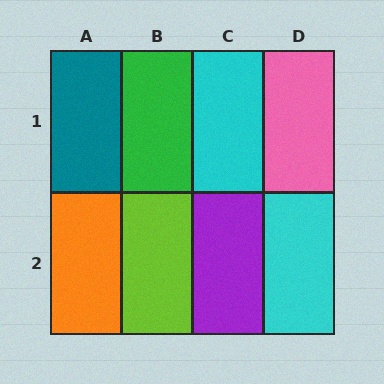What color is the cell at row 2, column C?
Purple.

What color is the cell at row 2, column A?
Orange.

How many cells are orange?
1 cell is orange.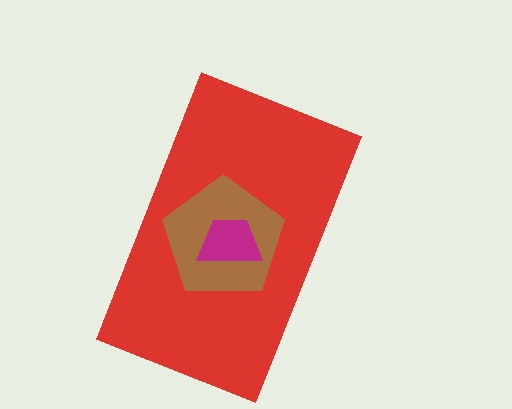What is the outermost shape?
The red rectangle.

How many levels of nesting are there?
3.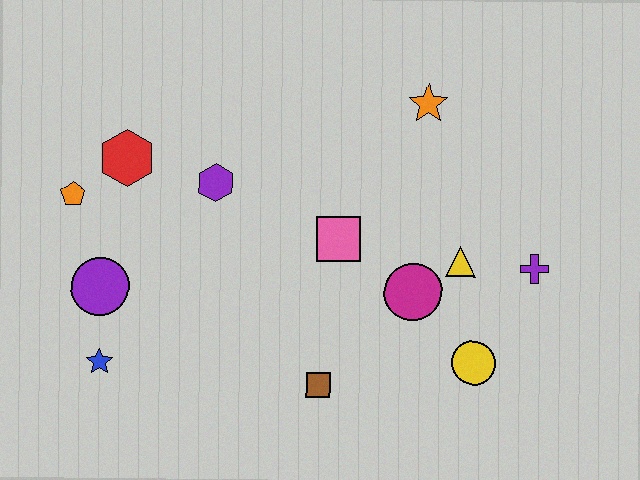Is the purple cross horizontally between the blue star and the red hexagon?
No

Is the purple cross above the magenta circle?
Yes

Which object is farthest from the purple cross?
The orange pentagon is farthest from the purple cross.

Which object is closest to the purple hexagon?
The red hexagon is closest to the purple hexagon.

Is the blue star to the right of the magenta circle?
No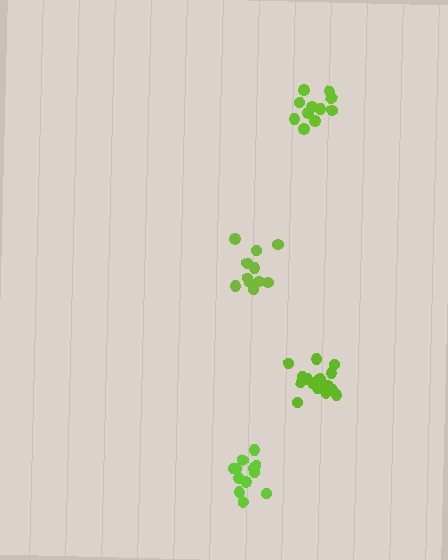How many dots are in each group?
Group 1: 11 dots, Group 2: 12 dots, Group 3: 15 dots, Group 4: 11 dots (49 total).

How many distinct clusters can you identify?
There are 4 distinct clusters.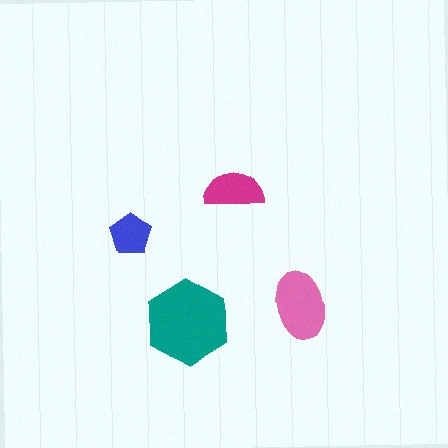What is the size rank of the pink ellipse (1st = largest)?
2nd.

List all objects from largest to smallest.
The teal hexagon, the pink ellipse, the magenta semicircle, the blue pentagon.